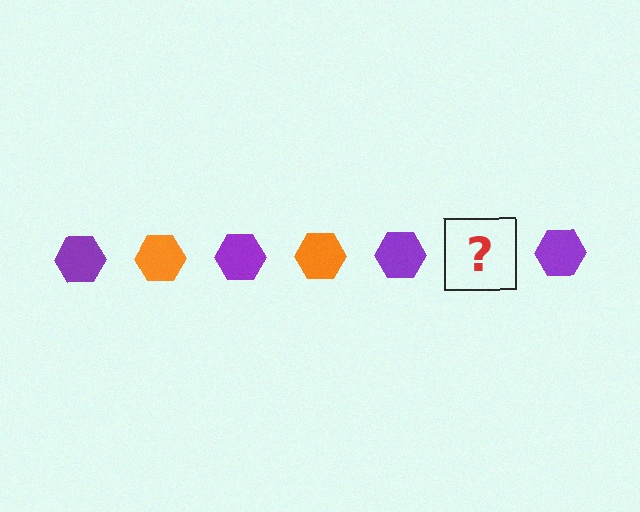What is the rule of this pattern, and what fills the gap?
The rule is that the pattern cycles through purple, orange hexagons. The gap should be filled with an orange hexagon.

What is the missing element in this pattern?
The missing element is an orange hexagon.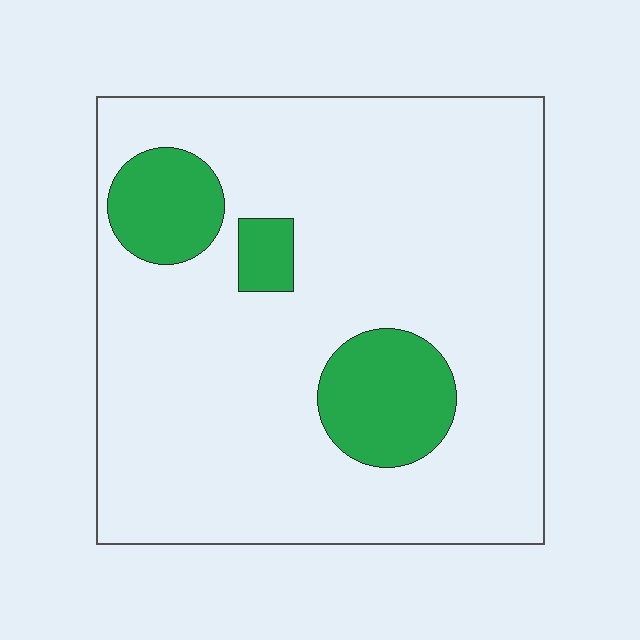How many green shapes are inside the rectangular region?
3.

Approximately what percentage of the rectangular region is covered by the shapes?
Approximately 15%.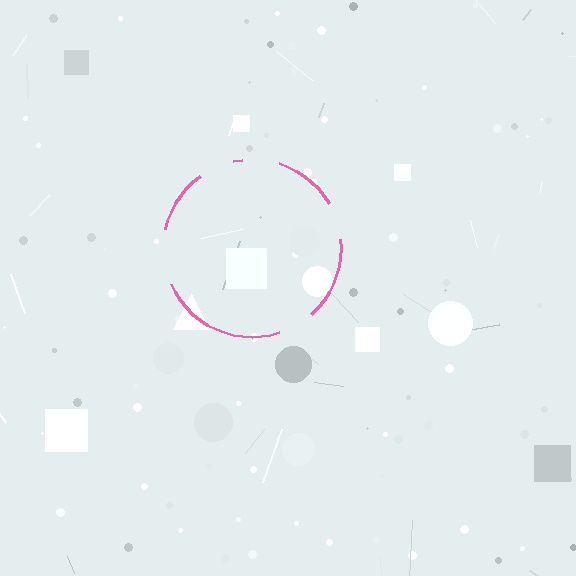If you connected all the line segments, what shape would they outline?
They would outline a circle.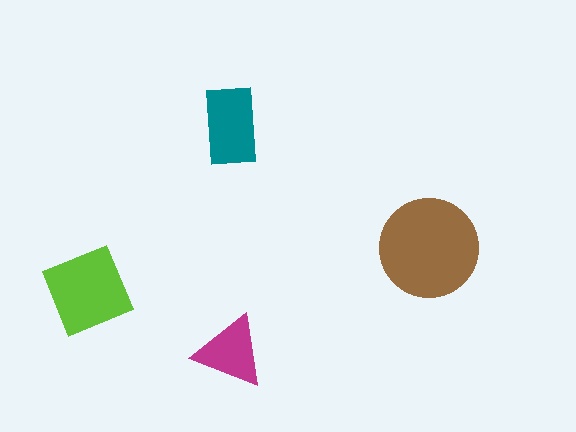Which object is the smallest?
The magenta triangle.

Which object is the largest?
The brown circle.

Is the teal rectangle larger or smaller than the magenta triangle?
Larger.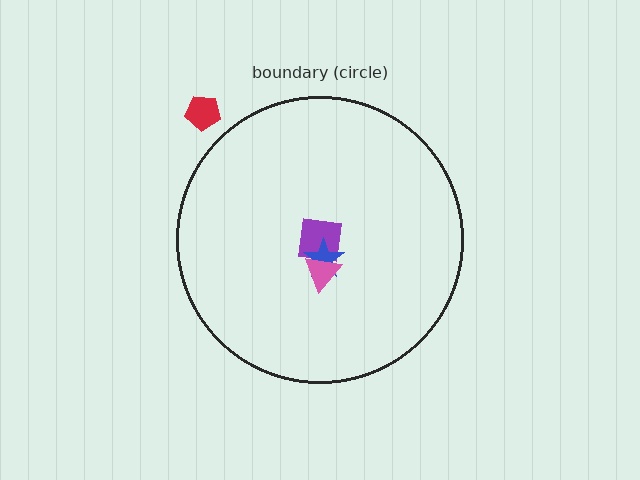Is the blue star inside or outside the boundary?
Inside.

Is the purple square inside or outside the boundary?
Inside.